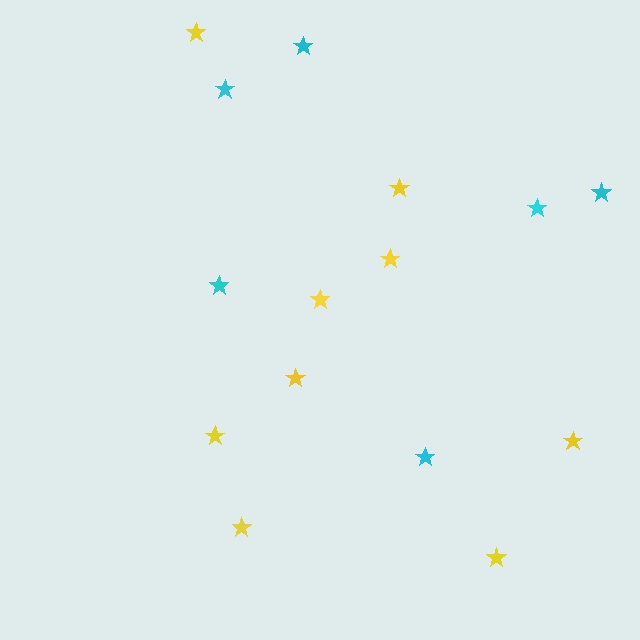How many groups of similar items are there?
There are 2 groups: one group of yellow stars (9) and one group of cyan stars (6).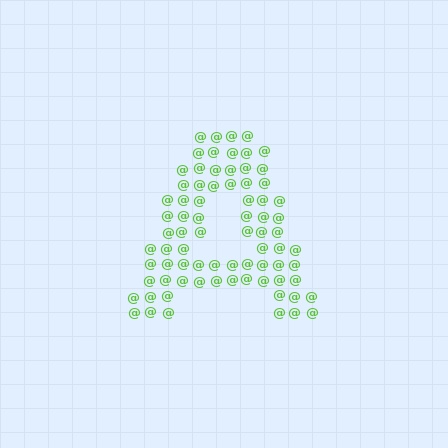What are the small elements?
The small elements are at signs.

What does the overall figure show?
The overall figure shows the letter A.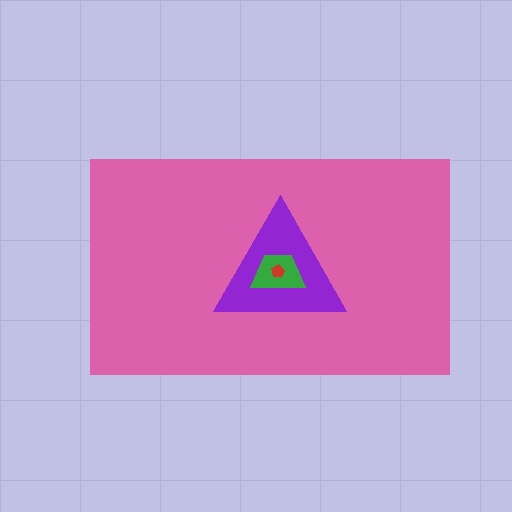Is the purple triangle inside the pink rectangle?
Yes.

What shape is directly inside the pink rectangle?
The purple triangle.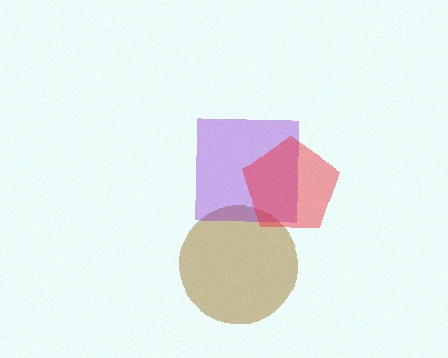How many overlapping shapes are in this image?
There are 3 overlapping shapes in the image.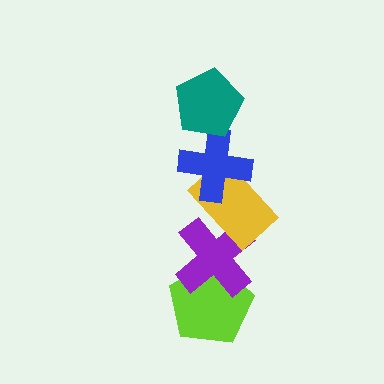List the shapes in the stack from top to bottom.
From top to bottom: the teal pentagon, the blue cross, the yellow rectangle, the purple cross, the lime pentagon.